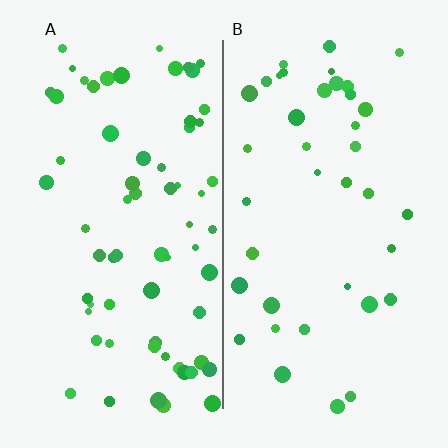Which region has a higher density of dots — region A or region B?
A (the left).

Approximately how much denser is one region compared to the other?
Approximately 1.7× — region A over region B.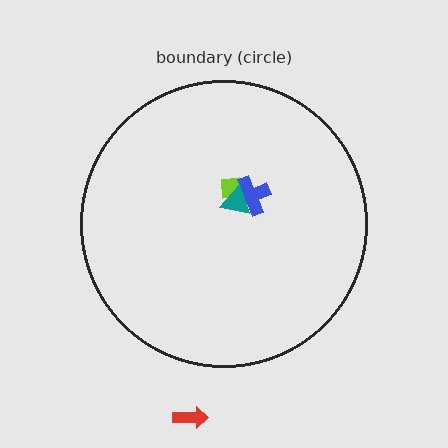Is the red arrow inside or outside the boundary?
Outside.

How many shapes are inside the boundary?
3 inside, 1 outside.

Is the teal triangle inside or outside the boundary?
Inside.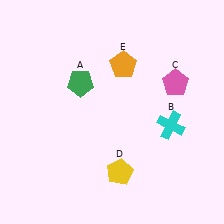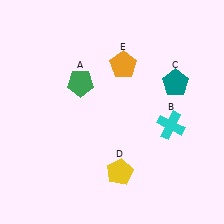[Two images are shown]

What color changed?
The pentagon (C) changed from pink in Image 1 to teal in Image 2.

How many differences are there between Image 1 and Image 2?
There is 1 difference between the two images.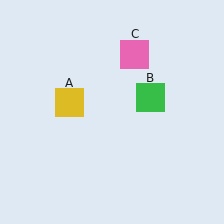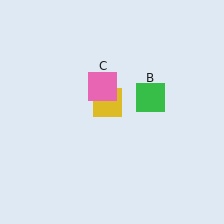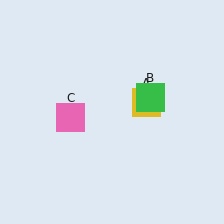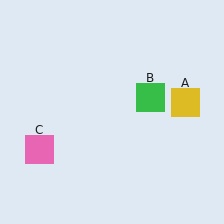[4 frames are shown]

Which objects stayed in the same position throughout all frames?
Green square (object B) remained stationary.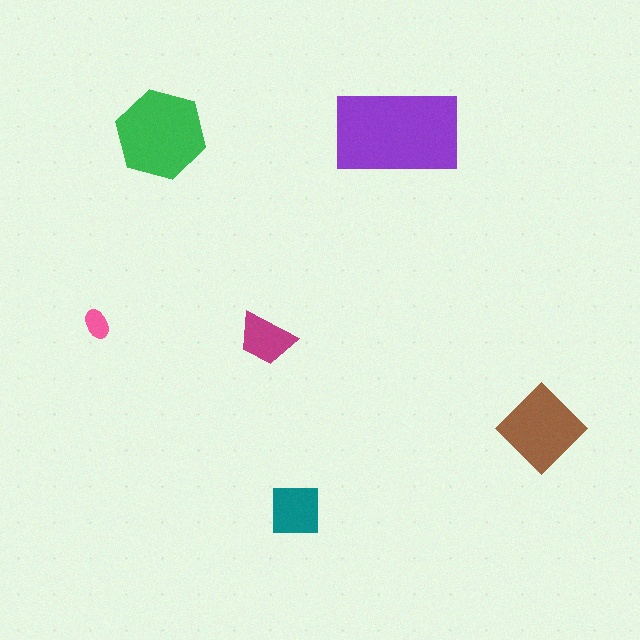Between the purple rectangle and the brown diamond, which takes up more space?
The purple rectangle.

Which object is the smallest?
The pink ellipse.